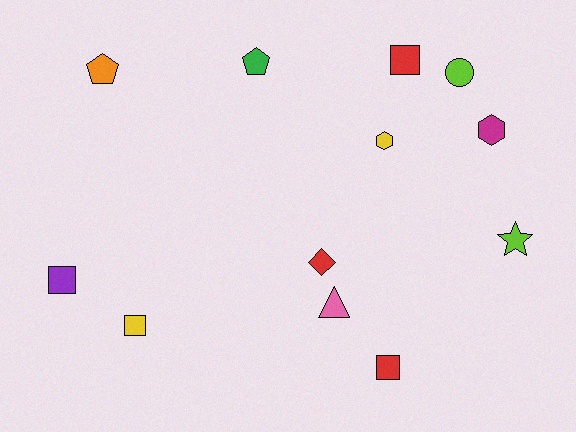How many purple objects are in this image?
There is 1 purple object.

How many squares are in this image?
There are 4 squares.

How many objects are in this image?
There are 12 objects.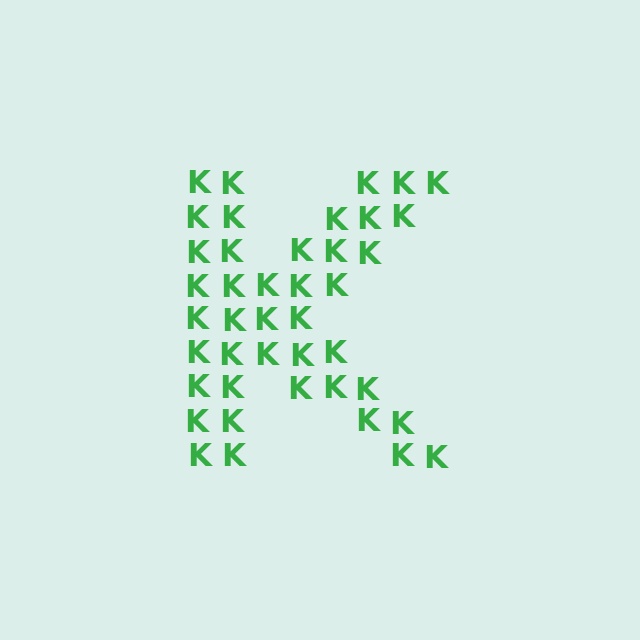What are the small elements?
The small elements are letter K's.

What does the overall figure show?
The overall figure shows the letter K.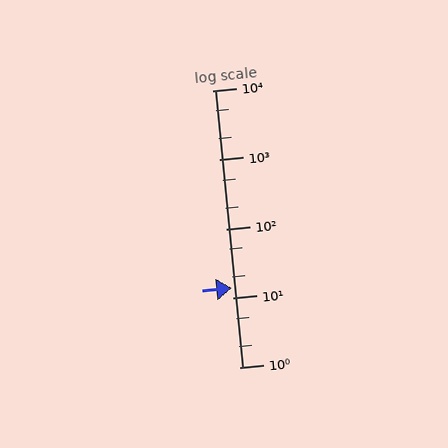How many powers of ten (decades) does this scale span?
The scale spans 4 decades, from 1 to 10000.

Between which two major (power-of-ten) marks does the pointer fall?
The pointer is between 10 and 100.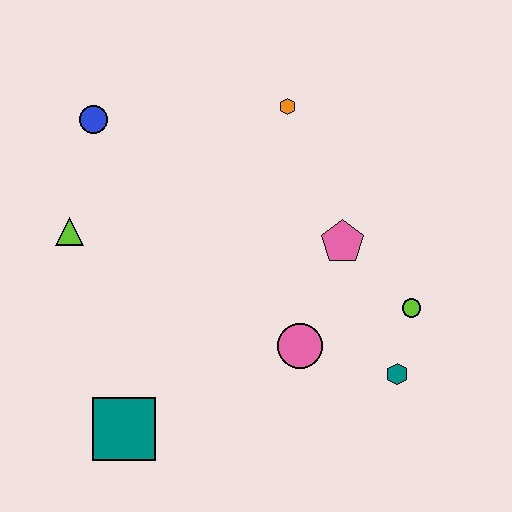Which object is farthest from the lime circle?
The blue circle is farthest from the lime circle.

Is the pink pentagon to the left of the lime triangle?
No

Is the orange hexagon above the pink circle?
Yes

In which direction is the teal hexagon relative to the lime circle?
The teal hexagon is below the lime circle.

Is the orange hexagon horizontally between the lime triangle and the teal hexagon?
Yes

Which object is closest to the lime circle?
The teal hexagon is closest to the lime circle.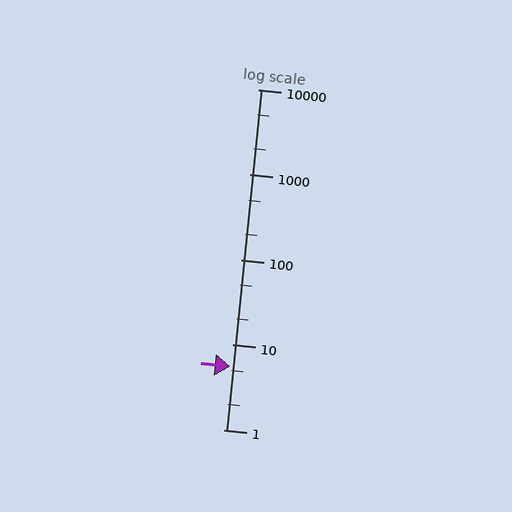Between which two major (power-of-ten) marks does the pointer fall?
The pointer is between 1 and 10.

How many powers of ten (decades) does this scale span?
The scale spans 4 decades, from 1 to 10000.